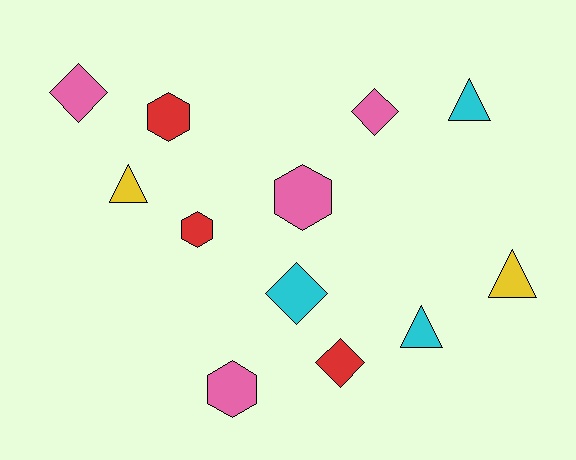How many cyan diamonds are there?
There is 1 cyan diamond.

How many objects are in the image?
There are 12 objects.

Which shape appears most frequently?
Diamond, with 4 objects.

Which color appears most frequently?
Pink, with 4 objects.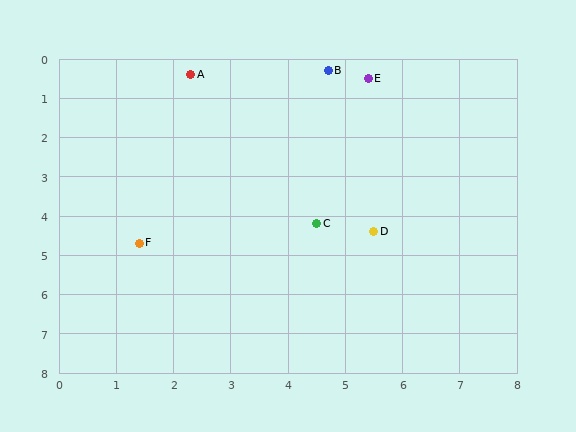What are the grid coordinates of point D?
Point D is at approximately (5.5, 4.4).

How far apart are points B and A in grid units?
Points B and A are about 2.4 grid units apart.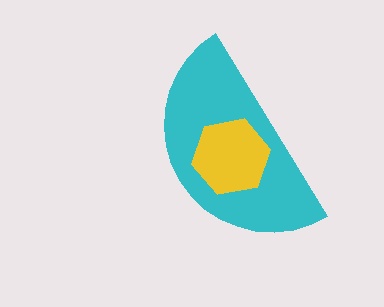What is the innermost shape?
The yellow hexagon.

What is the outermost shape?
The cyan semicircle.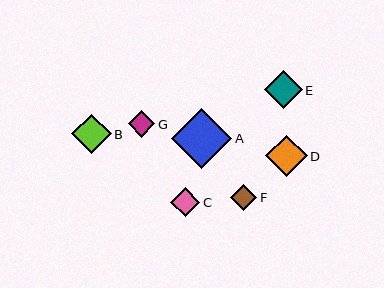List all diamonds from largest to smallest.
From largest to smallest: A, D, B, E, C, G, F.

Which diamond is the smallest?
Diamond F is the smallest with a size of approximately 26 pixels.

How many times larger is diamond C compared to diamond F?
Diamond C is approximately 1.1 times the size of diamond F.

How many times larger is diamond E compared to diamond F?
Diamond E is approximately 1.4 times the size of diamond F.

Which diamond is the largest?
Diamond A is the largest with a size of approximately 60 pixels.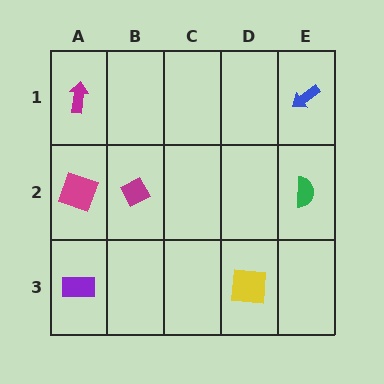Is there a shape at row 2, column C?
No, that cell is empty.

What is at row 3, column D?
A yellow square.